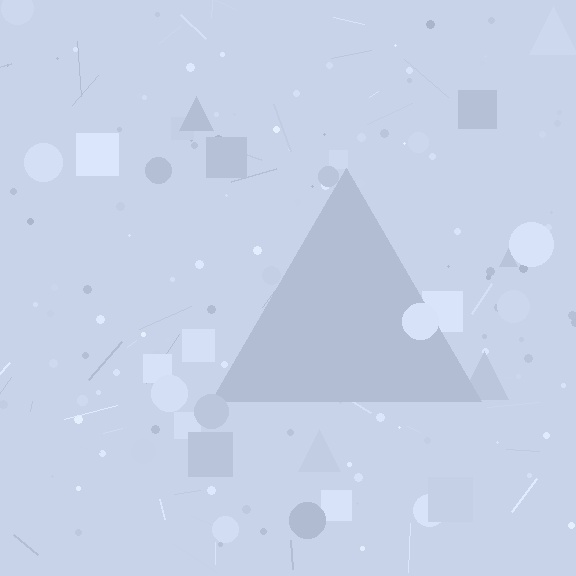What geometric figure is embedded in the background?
A triangle is embedded in the background.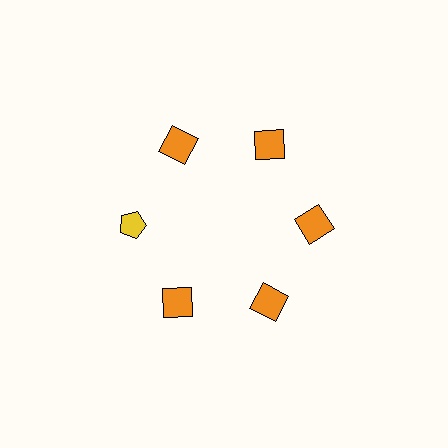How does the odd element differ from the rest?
It differs in both color (yellow instead of orange) and shape (pentagon instead of square).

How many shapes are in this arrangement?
There are 6 shapes arranged in a ring pattern.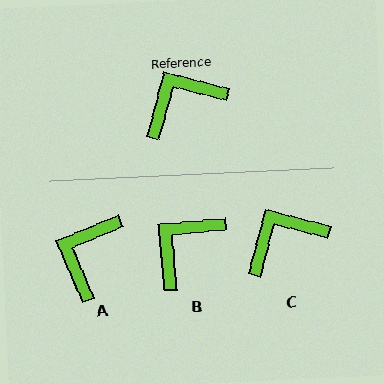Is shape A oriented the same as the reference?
No, it is off by about 38 degrees.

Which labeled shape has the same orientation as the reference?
C.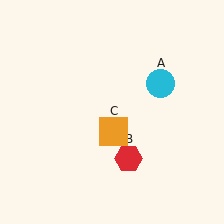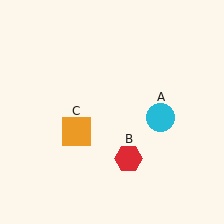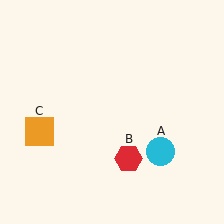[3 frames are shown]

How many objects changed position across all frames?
2 objects changed position: cyan circle (object A), orange square (object C).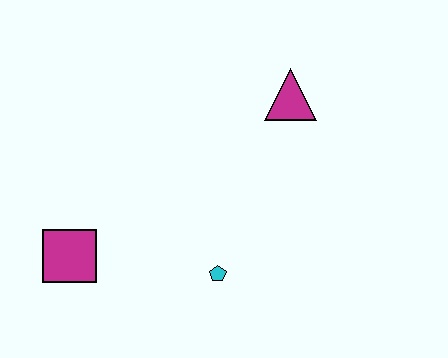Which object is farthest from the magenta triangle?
The magenta square is farthest from the magenta triangle.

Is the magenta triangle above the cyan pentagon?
Yes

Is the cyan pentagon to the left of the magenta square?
No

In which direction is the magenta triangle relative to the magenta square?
The magenta triangle is to the right of the magenta square.